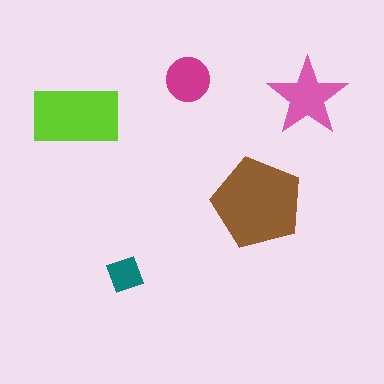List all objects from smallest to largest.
The teal diamond, the magenta circle, the pink star, the lime rectangle, the brown pentagon.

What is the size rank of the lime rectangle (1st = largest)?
2nd.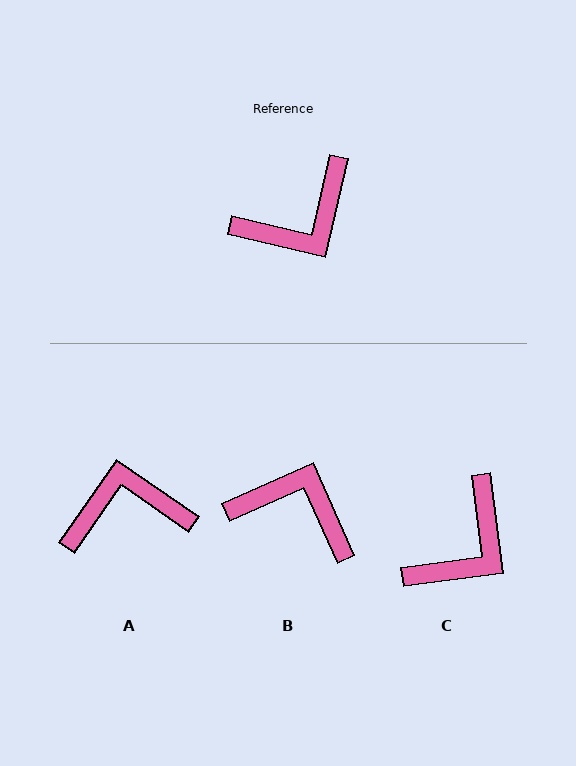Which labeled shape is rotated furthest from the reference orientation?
A, about 158 degrees away.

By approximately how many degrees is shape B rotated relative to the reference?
Approximately 127 degrees counter-clockwise.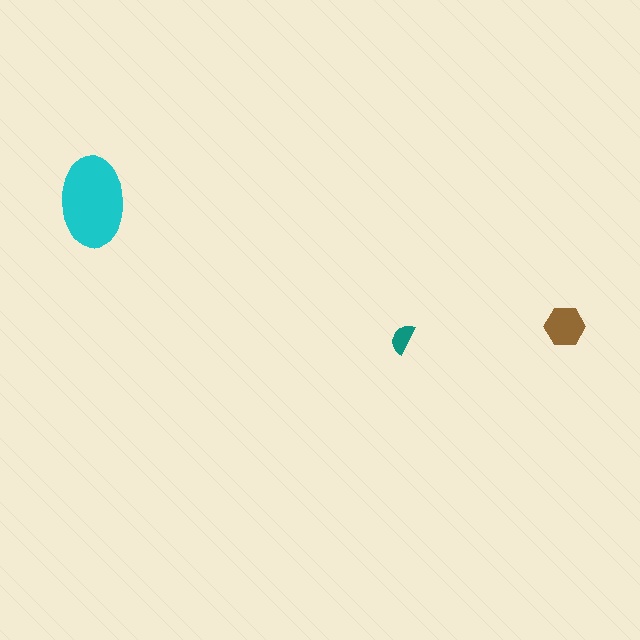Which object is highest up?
The cyan ellipse is topmost.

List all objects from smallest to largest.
The teal semicircle, the brown hexagon, the cyan ellipse.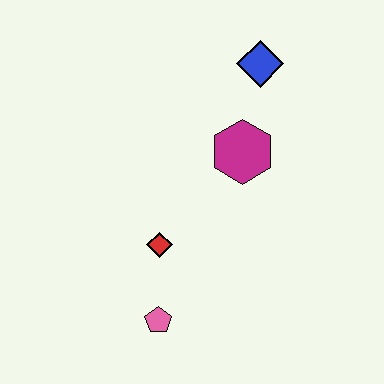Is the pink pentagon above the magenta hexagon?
No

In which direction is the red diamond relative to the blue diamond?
The red diamond is below the blue diamond.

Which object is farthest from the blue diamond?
The pink pentagon is farthest from the blue diamond.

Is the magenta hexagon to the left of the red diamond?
No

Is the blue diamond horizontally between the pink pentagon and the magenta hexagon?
No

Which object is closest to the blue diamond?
The magenta hexagon is closest to the blue diamond.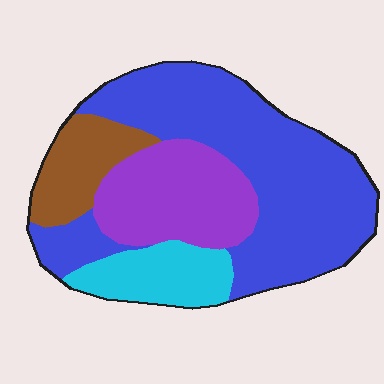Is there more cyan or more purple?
Purple.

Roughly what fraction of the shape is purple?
Purple takes up about one fifth (1/5) of the shape.